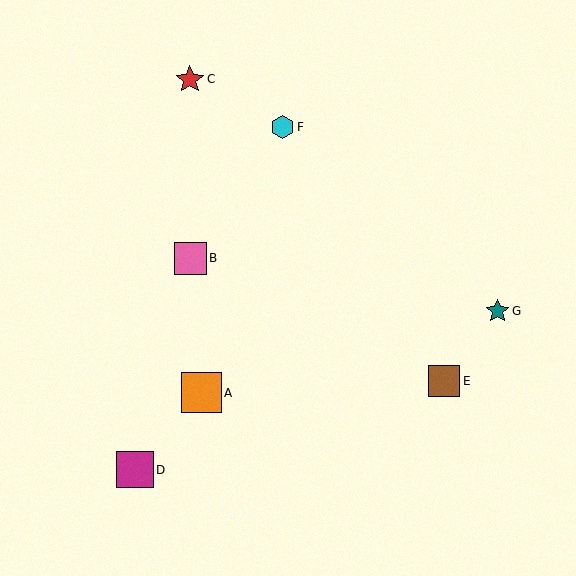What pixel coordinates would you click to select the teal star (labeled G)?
Click at (497, 311) to select the teal star G.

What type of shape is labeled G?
Shape G is a teal star.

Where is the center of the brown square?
The center of the brown square is at (444, 381).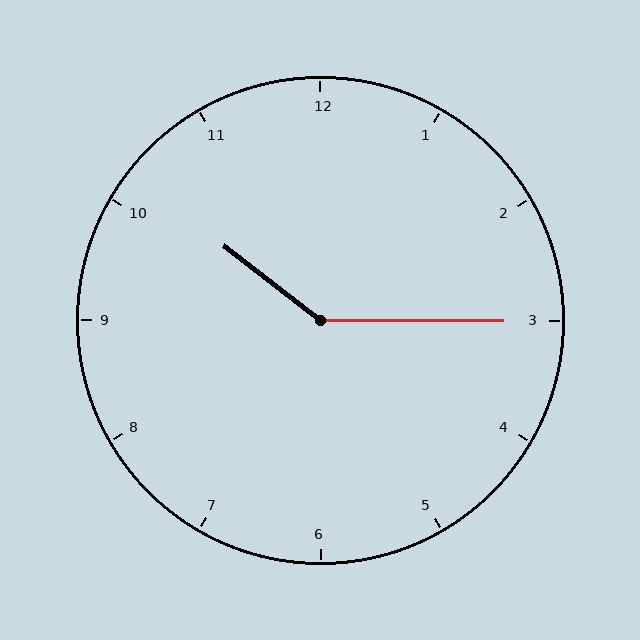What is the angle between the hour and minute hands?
Approximately 142 degrees.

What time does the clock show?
10:15.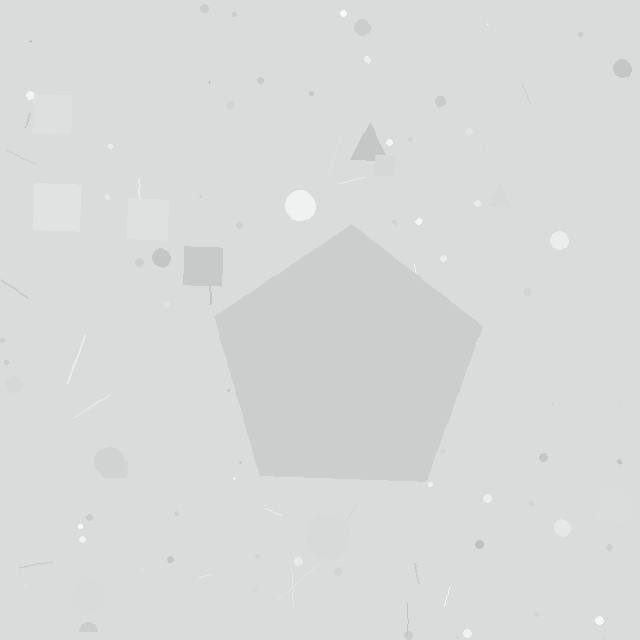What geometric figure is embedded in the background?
A pentagon is embedded in the background.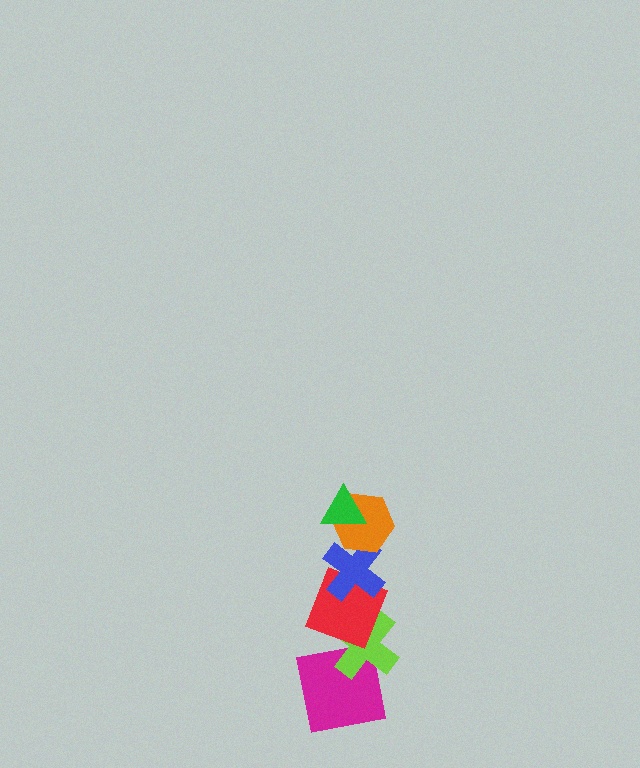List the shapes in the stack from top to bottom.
From top to bottom: the green triangle, the orange hexagon, the blue cross, the red square, the lime cross, the magenta square.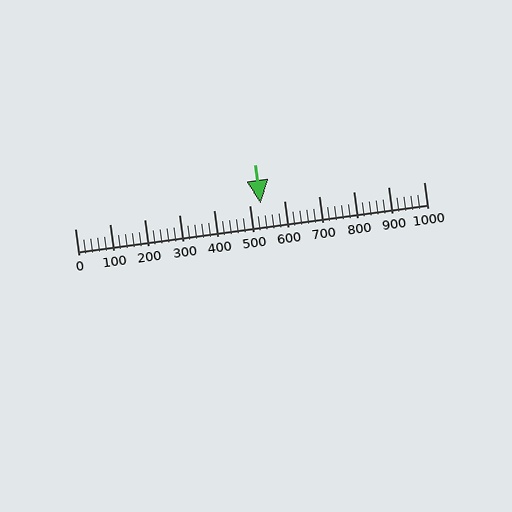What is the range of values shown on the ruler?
The ruler shows values from 0 to 1000.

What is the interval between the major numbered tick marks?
The major tick marks are spaced 100 units apart.